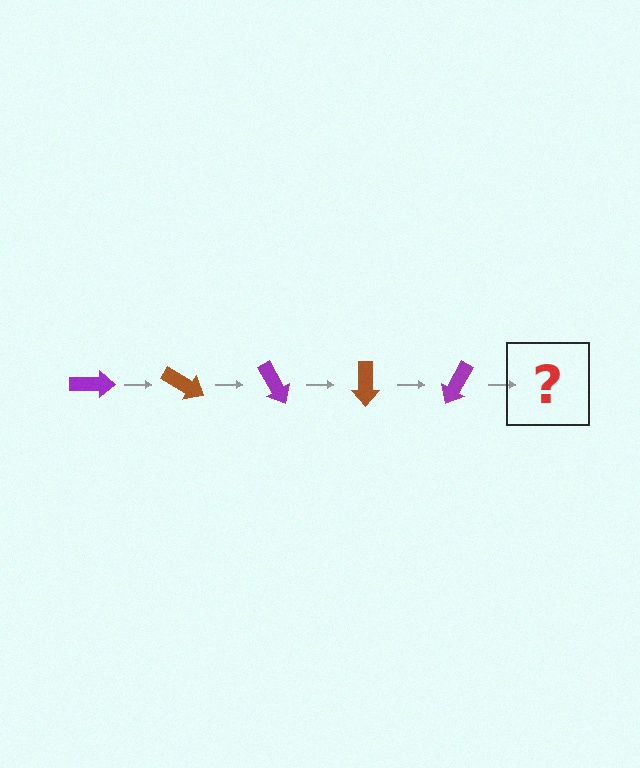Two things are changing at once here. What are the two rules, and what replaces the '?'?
The two rules are that it rotates 30 degrees each step and the color cycles through purple and brown. The '?' should be a brown arrow, rotated 150 degrees from the start.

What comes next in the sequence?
The next element should be a brown arrow, rotated 150 degrees from the start.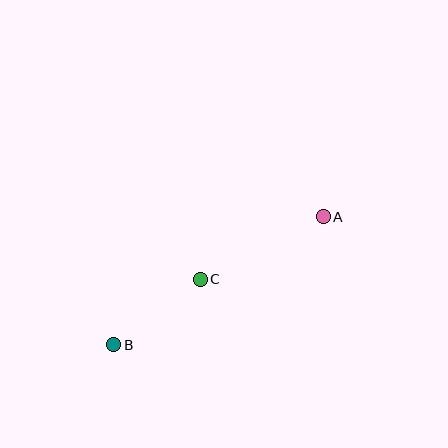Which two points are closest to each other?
Points B and C are closest to each other.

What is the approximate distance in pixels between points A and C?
The distance between A and C is approximately 138 pixels.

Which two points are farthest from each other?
Points A and B are farthest from each other.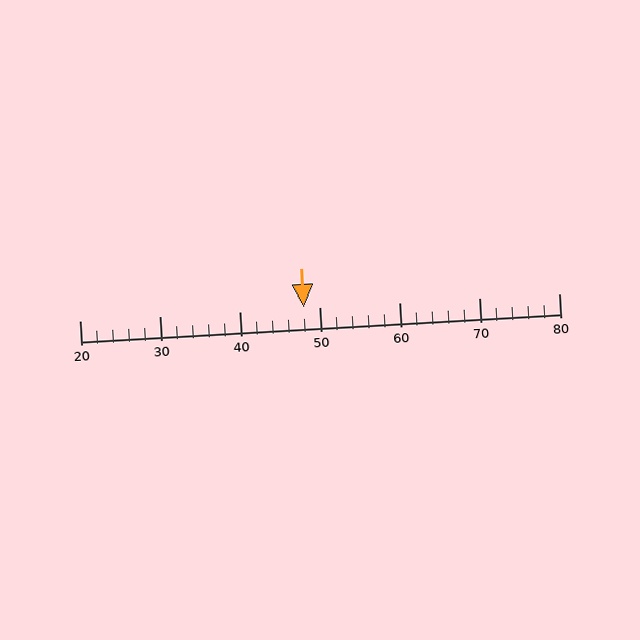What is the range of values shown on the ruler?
The ruler shows values from 20 to 80.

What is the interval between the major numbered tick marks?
The major tick marks are spaced 10 units apart.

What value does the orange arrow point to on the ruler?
The orange arrow points to approximately 48.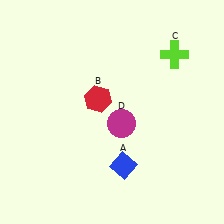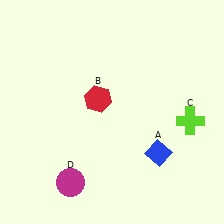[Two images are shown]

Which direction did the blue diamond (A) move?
The blue diamond (A) moved right.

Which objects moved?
The objects that moved are: the blue diamond (A), the lime cross (C), the magenta circle (D).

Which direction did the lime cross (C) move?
The lime cross (C) moved down.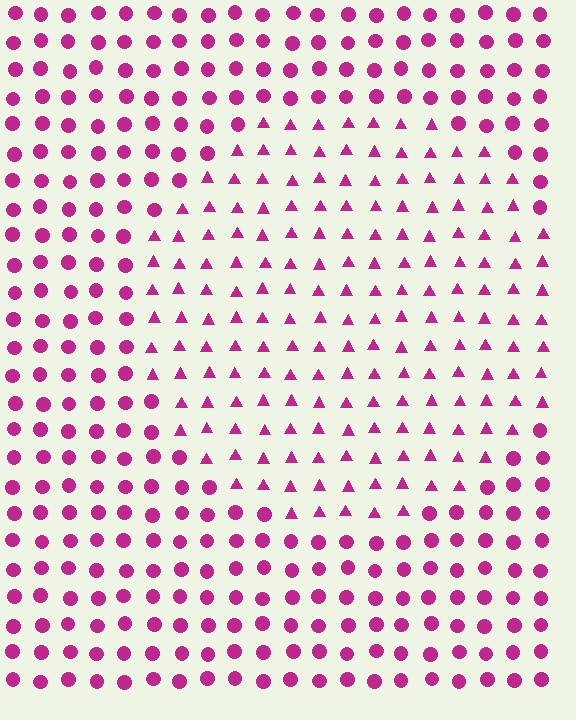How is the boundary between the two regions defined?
The boundary is defined by a change in element shape: triangles inside vs. circles outside. All elements share the same color and spacing.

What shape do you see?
I see a circle.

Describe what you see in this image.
The image is filled with small magenta elements arranged in a uniform grid. A circle-shaped region contains triangles, while the surrounding area contains circles. The boundary is defined purely by the change in element shape.